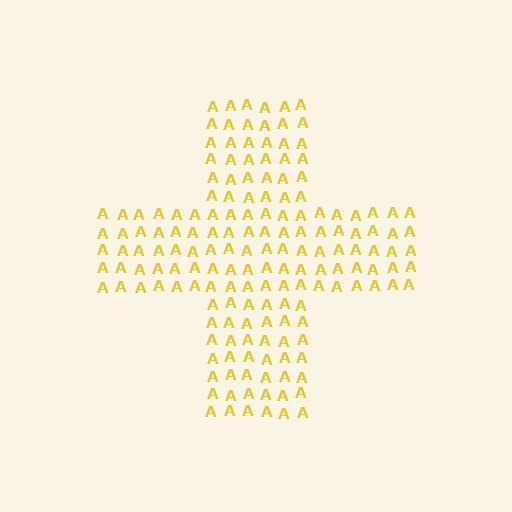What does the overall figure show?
The overall figure shows a cross.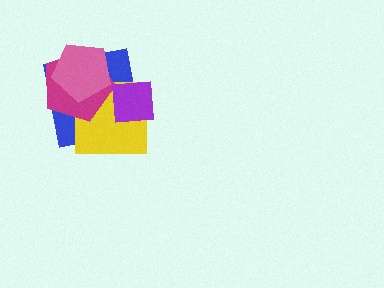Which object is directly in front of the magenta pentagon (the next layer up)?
The purple square is directly in front of the magenta pentagon.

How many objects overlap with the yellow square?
4 objects overlap with the yellow square.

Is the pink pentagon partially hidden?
No, no other shape covers it.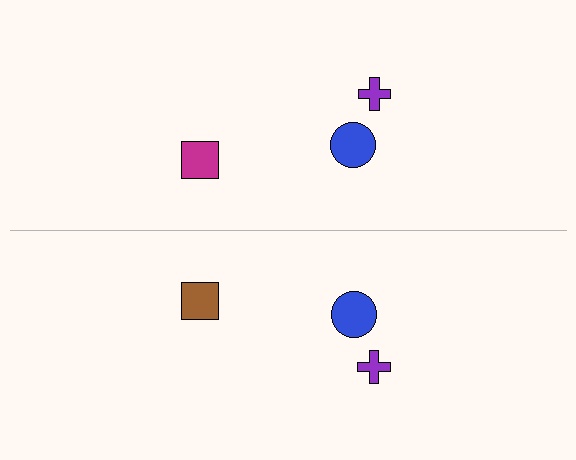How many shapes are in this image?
There are 6 shapes in this image.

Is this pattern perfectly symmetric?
No, the pattern is not perfectly symmetric. The brown square on the bottom side breaks the symmetry — its mirror counterpart is magenta.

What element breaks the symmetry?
The brown square on the bottom side breaks the symmetry — its mirror counterpart is magenta.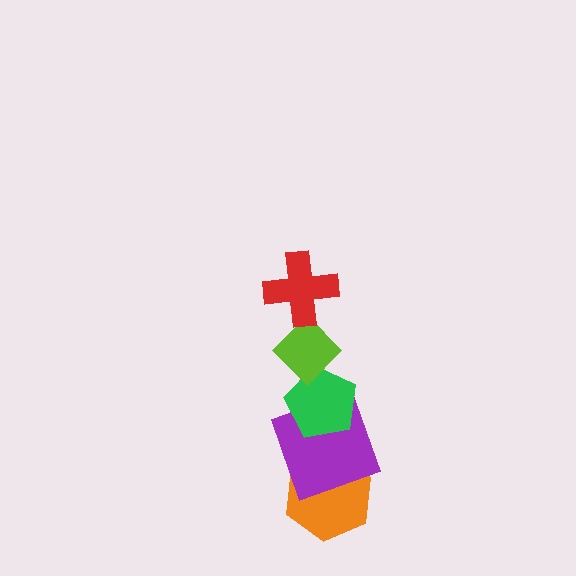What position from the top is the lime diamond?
The lime diamond is 2nd from the top.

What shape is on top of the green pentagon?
The lime diamond is on top of the green pentagon.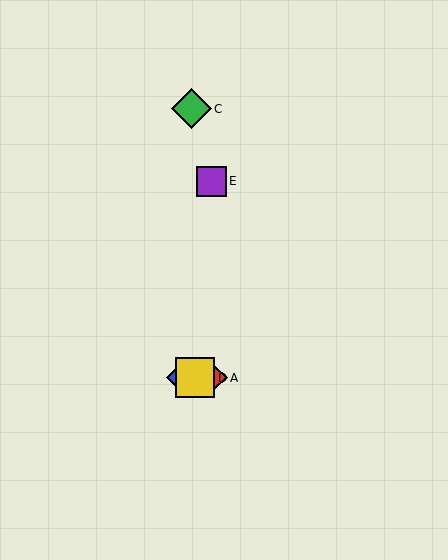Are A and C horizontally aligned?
No, A is at y≈378 and C is at y≈109.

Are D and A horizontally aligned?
Yes, both are at y≈378.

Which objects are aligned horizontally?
Objects A, B, D are aligned horizontally.